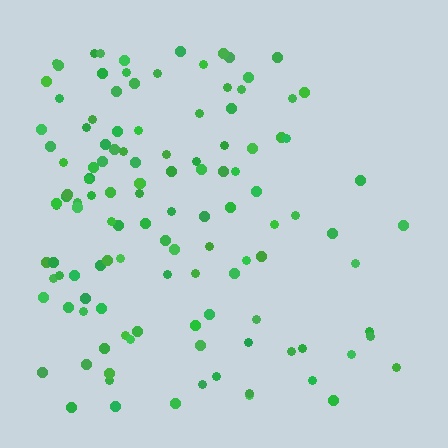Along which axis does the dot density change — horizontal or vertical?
Horizontal.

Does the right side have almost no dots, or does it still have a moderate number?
Still a moderate number, just noticeably fewer than the left.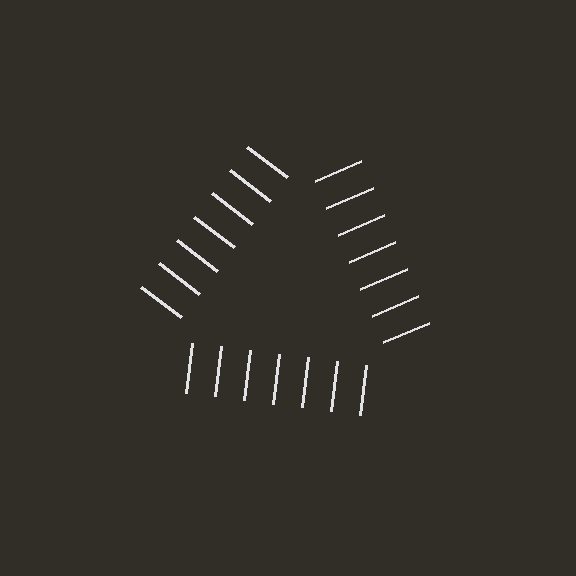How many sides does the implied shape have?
3 sides — the line-ends trace a triangle.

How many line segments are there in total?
21 — 7 along each of the 3 edges.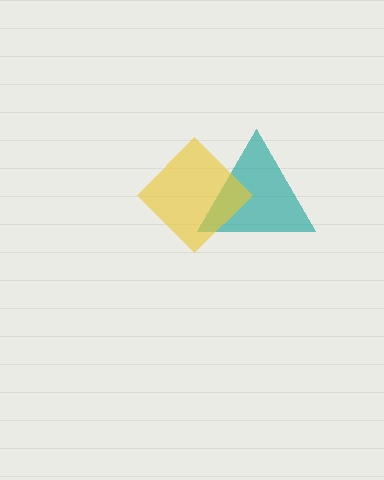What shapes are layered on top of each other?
The layered shapes are: a teal triangle, a yellow diamond.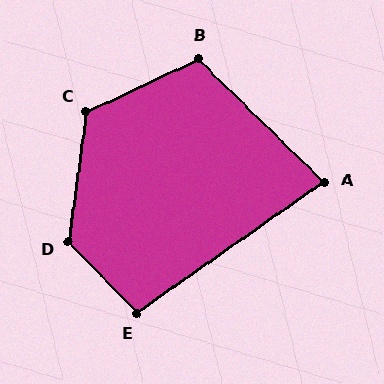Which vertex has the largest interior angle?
D, at approximately 129 degrees.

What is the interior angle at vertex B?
Approximately 111 degrees (obtuse).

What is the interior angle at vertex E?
Approximately 99 degrees (obtuse).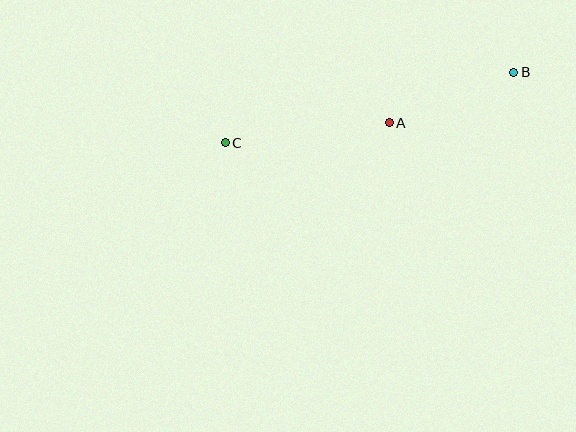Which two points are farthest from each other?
Points B and C are farthest from each other.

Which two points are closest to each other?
Points A and B are closest to each other.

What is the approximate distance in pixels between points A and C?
The distance between A and C is approximately 165 pixels.